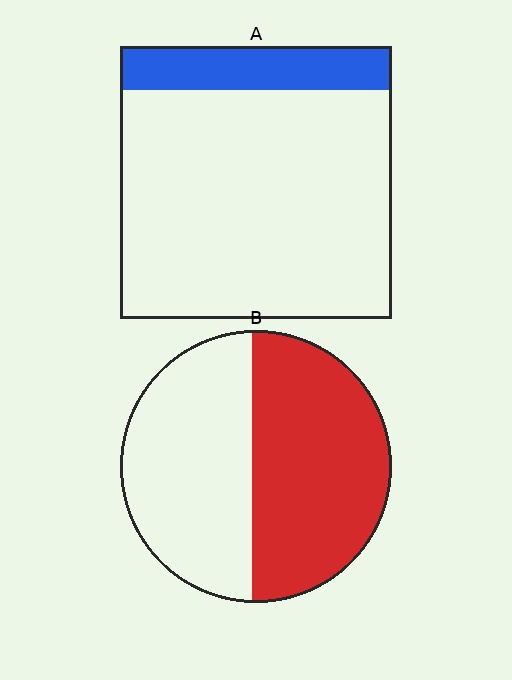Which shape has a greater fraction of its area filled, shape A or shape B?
Shape B.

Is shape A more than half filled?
No.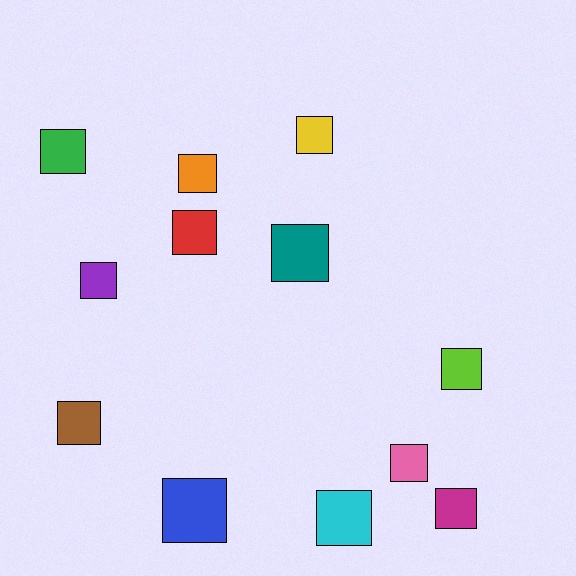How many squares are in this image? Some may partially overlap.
There are 12 squares.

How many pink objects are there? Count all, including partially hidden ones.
There is 1 pink object.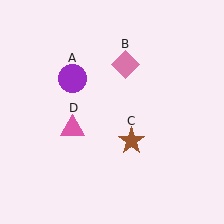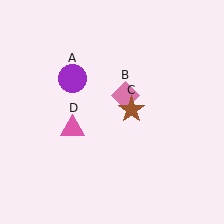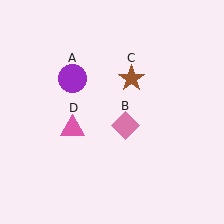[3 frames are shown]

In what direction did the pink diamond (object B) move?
The pink diamond (object B) moved down.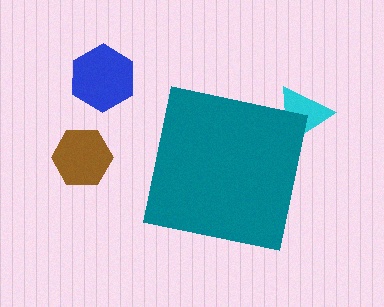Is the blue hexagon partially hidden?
No, the blue hexagon is fully visible.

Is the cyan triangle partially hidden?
Yes, the cyan triangle is partially hidden behind the teal square.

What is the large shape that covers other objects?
A teal square.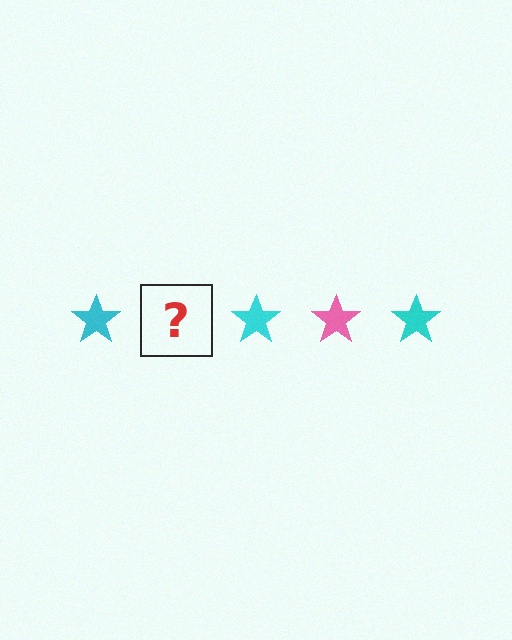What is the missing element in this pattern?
The missing element is a pink star.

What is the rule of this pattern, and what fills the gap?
The rule is that the pattern cycles through cyan, pink stars. The gap should be filled with a pink star.